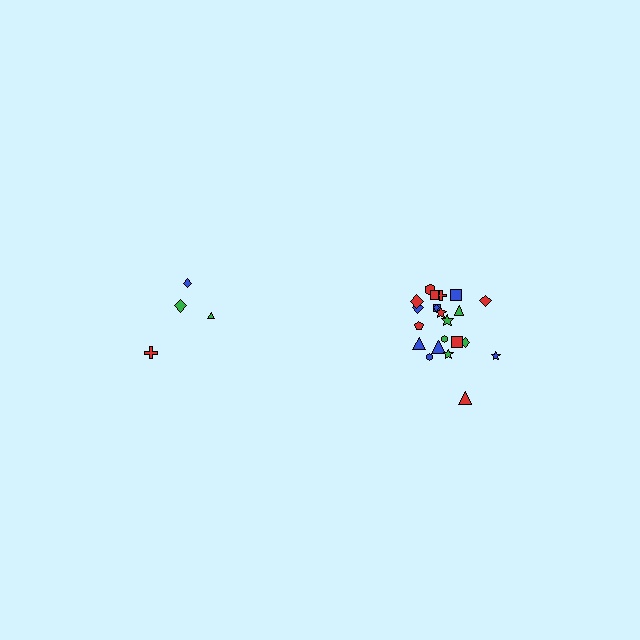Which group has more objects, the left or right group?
The right group.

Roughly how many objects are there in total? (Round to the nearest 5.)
Roughly 25 objects in total.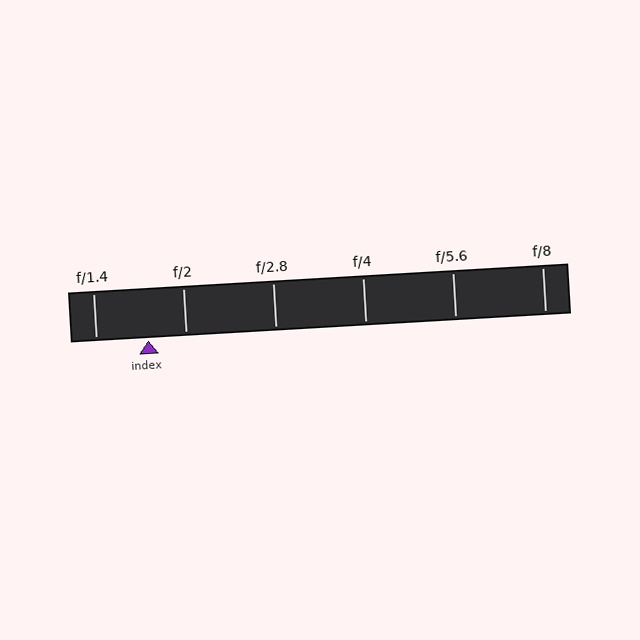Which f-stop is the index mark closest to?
The index mark is closest to f/2.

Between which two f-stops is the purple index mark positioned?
The index mark is between f/1.4 and f/2.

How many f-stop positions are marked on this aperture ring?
There are 6 f-stop positions marked.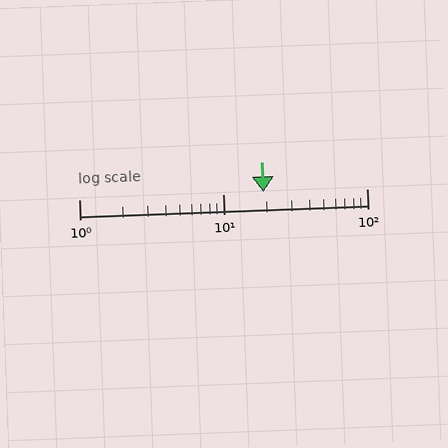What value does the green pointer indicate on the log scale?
The pointer indicates approximately 19.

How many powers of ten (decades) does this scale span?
The scale spans 2 decades, from 1 to 100.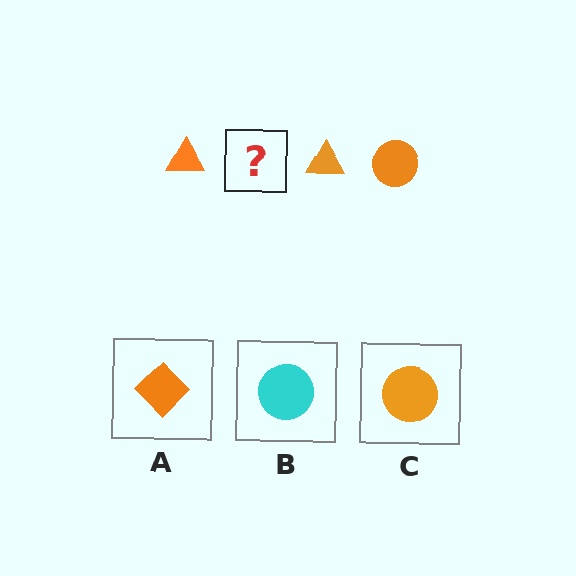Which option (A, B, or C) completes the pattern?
C.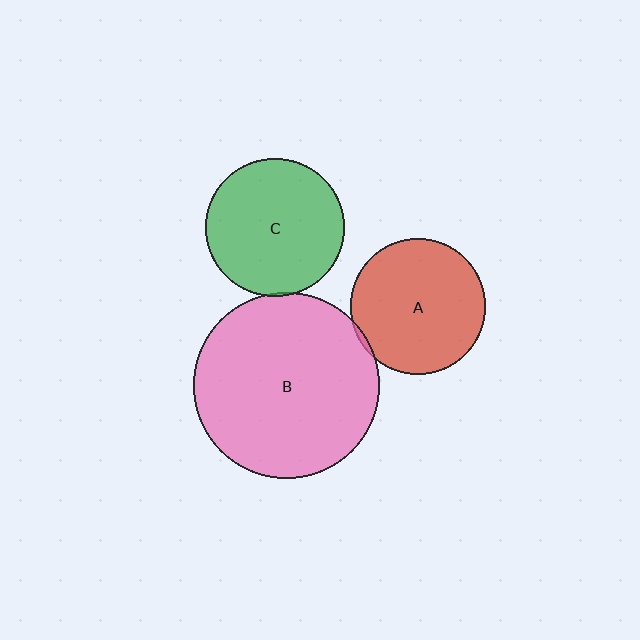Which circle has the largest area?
Circle B (pink).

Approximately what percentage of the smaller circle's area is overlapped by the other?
Approximately 5%.